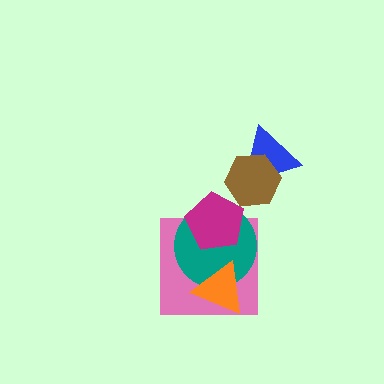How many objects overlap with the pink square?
3 objects overlap with the pink square.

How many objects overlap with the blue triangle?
1 object overlaps with the blue triangle.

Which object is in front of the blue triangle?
The brown hexagon is in front of the blue triangle.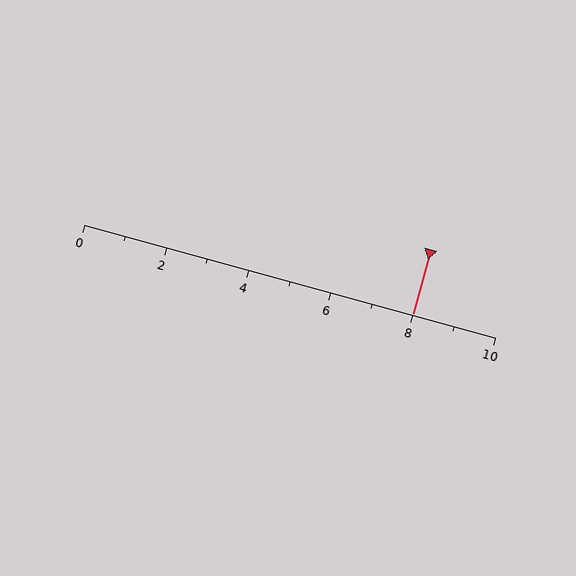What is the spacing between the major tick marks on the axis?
The major ticks are spaced 2 apart.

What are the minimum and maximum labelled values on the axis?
The axis runs from 0 to 10.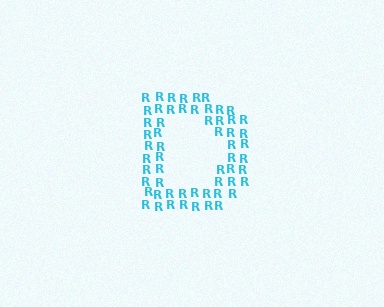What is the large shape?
The large shape is the letter D.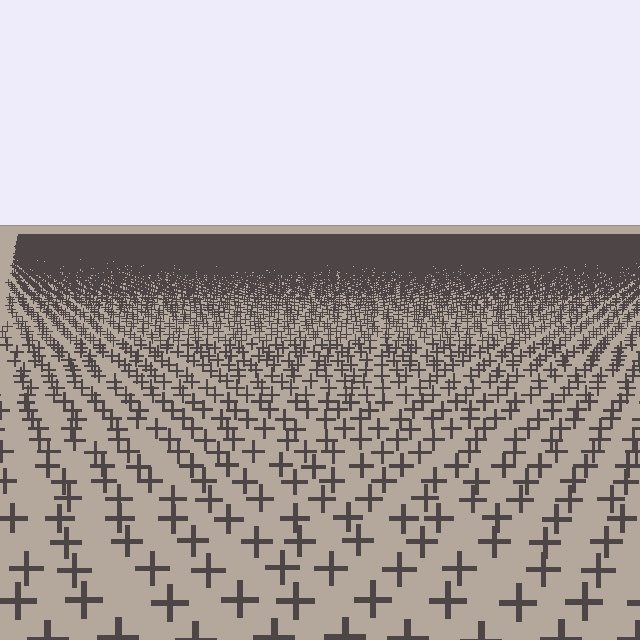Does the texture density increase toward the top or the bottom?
Density increases toward the top.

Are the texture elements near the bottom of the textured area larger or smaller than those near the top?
Larger. Near the bottom, elements are closer to the viewer and appear at a bigger on-screen size.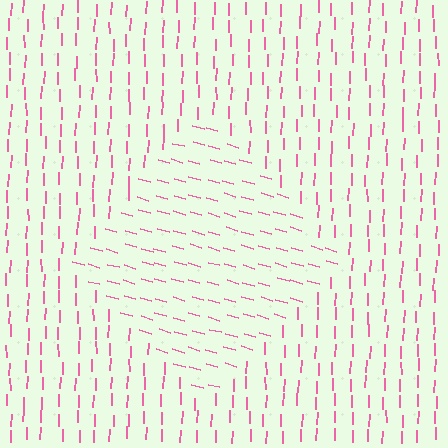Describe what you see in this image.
The image is filled with small pink line segments. A diamond region in the image has lines oriented differently from the surrounding lines, creating a visible texture boundary.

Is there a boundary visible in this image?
Yes, there is a texture boundary formed by a change in line orientation.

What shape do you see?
I see a diamond.